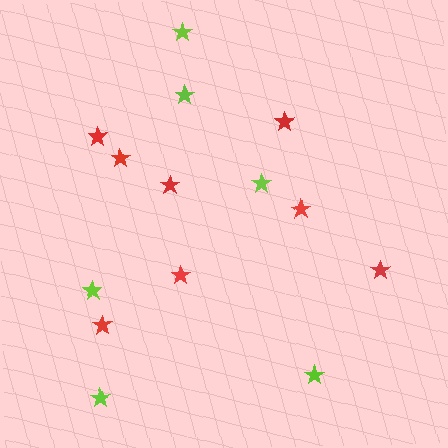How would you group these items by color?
There are 2 groups: one group of lime stars (6) and one group of red stars (8).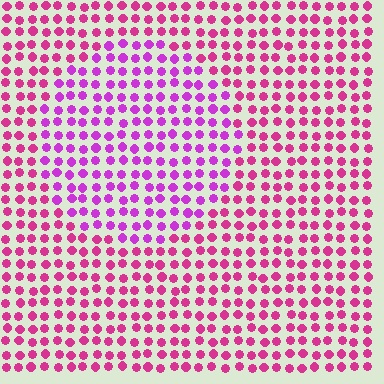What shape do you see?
I see a circle.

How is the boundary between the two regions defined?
The boundary is defined purely by a slight shift in hue (about 29 degrees). Spacing, size, and orientation are identical on both sides.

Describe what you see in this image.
The image is filled with small magenta elements in a uniform arrangement. A circle-shaped region is visible where the elements are tinted to a slightly different hue, forming a subtle color boundary.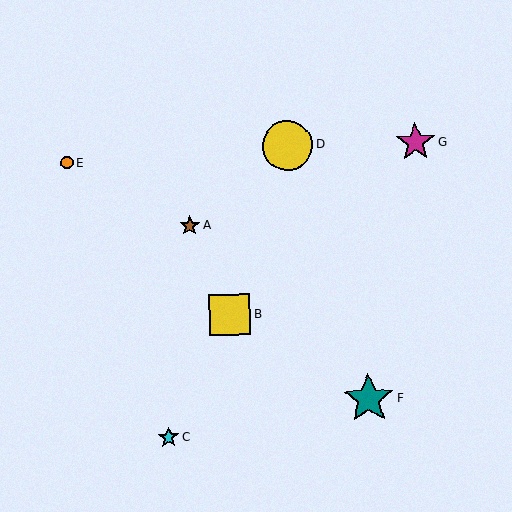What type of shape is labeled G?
Shape G is a magenta star.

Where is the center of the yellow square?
The center of the yellow square is at (230, 314).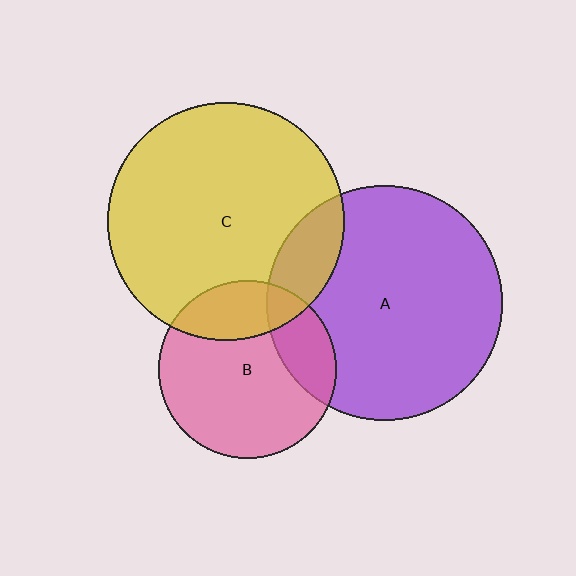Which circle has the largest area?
Circle C (yellow).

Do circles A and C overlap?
Yes.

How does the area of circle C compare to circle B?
Approximately 1.8 times.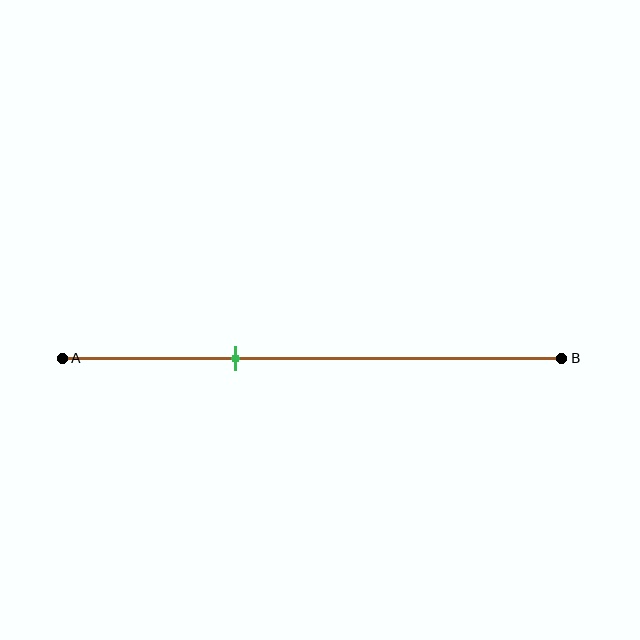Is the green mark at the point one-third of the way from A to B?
Yes, the mark is approximately at the one-third point.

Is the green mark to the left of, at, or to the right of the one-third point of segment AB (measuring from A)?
The green mark is approximately at the one-third point of segment AB.